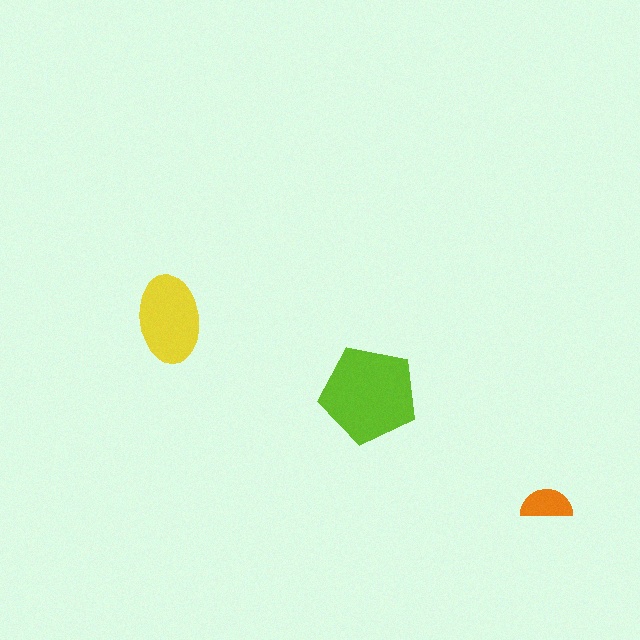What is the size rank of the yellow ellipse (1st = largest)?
2nd.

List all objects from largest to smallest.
The lime pentagon, the yellow ellipse, the orange semicircle.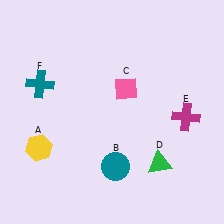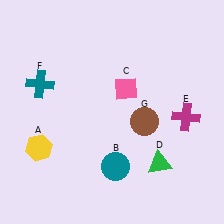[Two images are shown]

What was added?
A brown circle (G) was added in Image 2.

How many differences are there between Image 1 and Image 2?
There is 1 difference between the two images.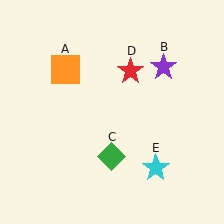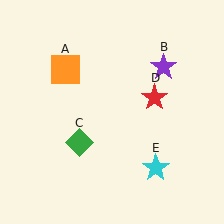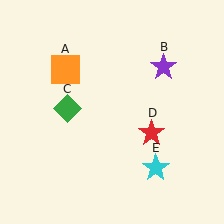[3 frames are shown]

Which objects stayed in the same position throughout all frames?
Orange square (object A) and purple star (object B) and cyan star (object E) remained stationary.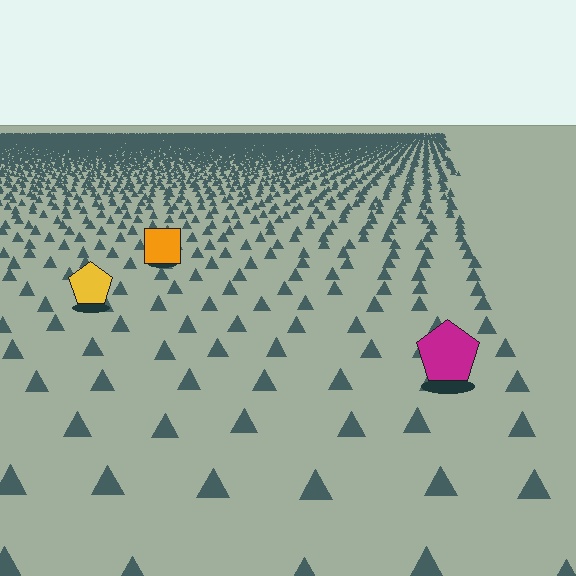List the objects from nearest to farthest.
From nearest to farthest: the magenta pentagon, the yellow pentagon, the orange square.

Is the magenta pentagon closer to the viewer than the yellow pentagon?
Yes. The magenta pentagon is closer — you can tell from the texture gradient: the ground texture is coarser near it.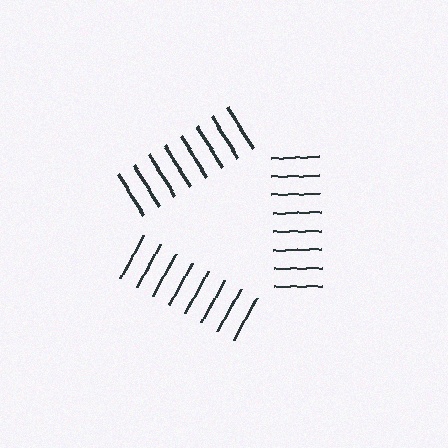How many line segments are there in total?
24 — 8 along each of the 3 edges.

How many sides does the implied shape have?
3 sides — the line-ends trace a triangle.